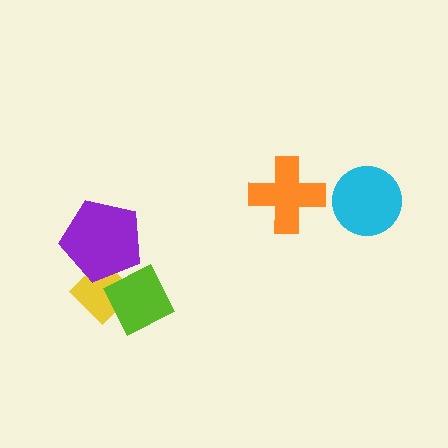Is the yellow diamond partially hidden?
Yes, it is partially covered by another shape.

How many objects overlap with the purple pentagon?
1 object overlaps with the purple pentagon.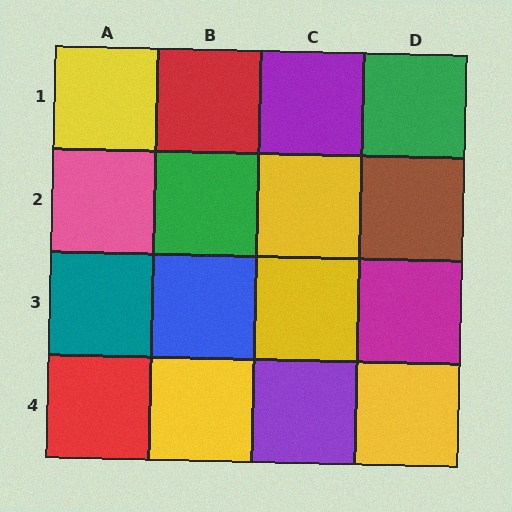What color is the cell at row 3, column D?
Magenta.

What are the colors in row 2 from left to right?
Pink, green, yellow, brown.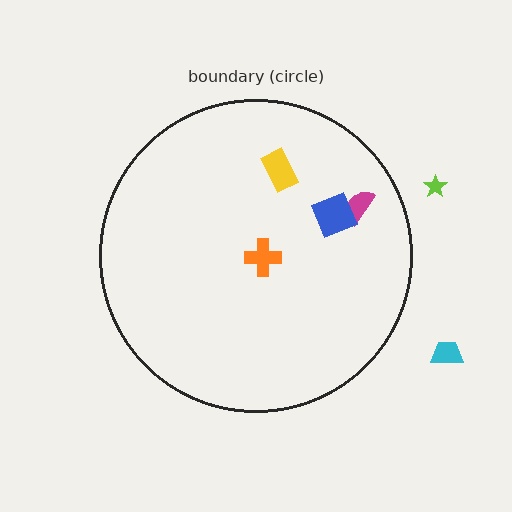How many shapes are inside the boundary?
4 inside, 2 outside.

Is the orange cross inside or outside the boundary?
Inside.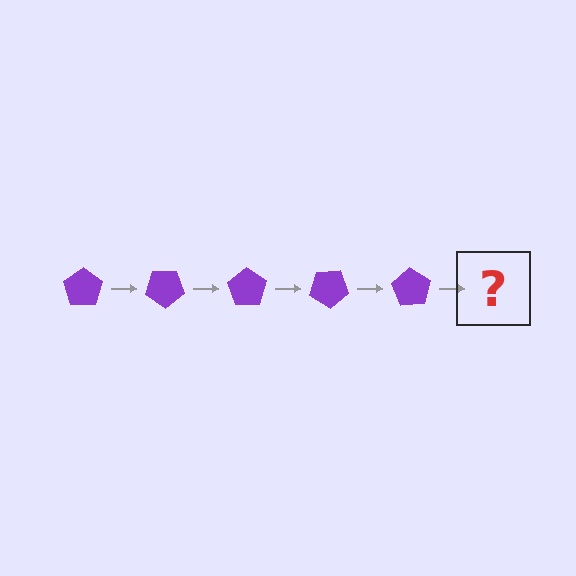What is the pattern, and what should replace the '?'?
The pattern is that the pentagon rotates 35 degrees each step. The '?' should be a purple pentagon rotated 175 degrees.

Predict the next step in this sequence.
The next step is a purple pentagon rotated 175 degrees.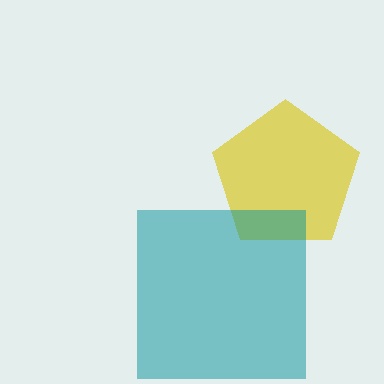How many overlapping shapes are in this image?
There are 2 overlapping shapes in the image.